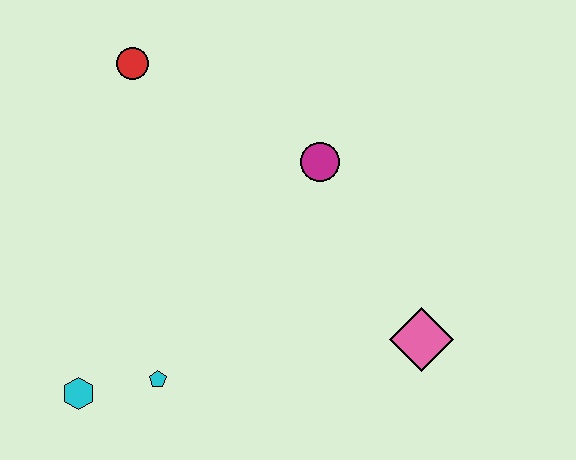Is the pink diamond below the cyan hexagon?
No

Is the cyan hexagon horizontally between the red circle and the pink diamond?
No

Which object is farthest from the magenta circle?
The cyan hexagon is farthest from the magenta circle.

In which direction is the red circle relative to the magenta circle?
The red circle is to the left of the magenta circle.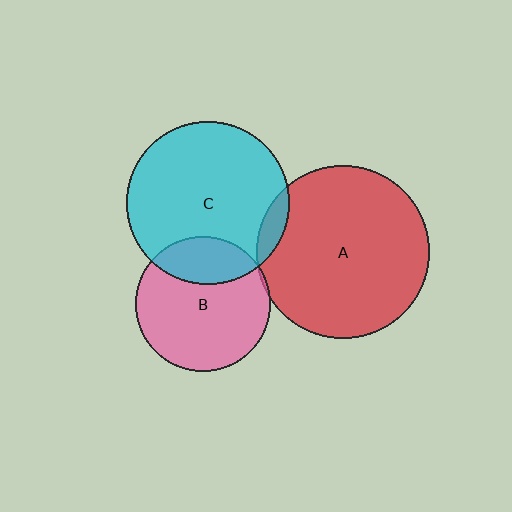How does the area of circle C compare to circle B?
Approximately 1.5 times.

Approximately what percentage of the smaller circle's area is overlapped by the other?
Approximately 25%.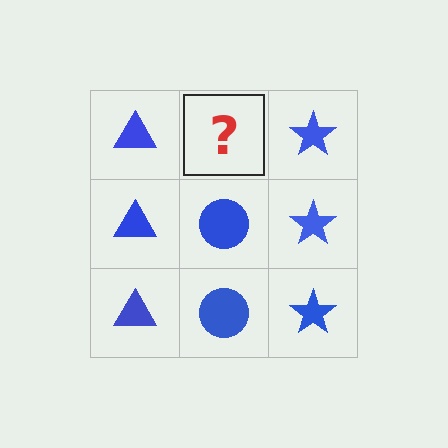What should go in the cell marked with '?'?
The missing cell should contain a blue circle.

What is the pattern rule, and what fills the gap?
The rule is that each column has a consistent shape. The gap should be filled with a blue circle.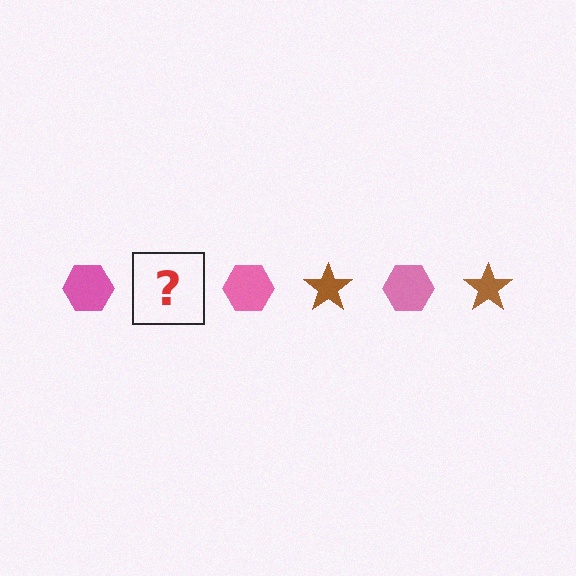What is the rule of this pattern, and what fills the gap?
The rule is that the pattern alternates between pink hexagon and brown star. The gap should be filled with a brown star.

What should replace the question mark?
The question mark should be replaced with a brown star.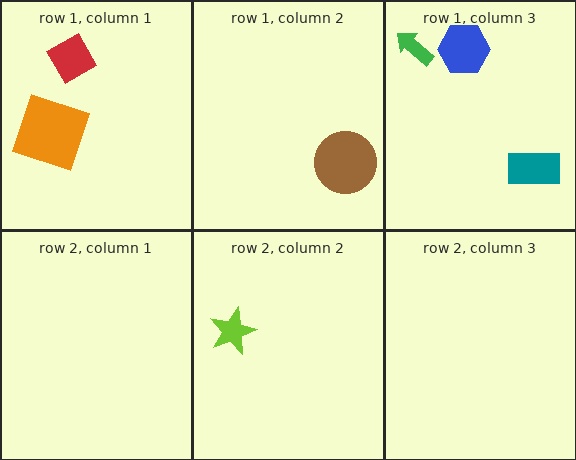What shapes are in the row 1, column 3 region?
The blue hexagon, the green arrow, the teal rectangle.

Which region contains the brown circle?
The row 1, column 2 region.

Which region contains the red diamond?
The row 1, column 1 region.